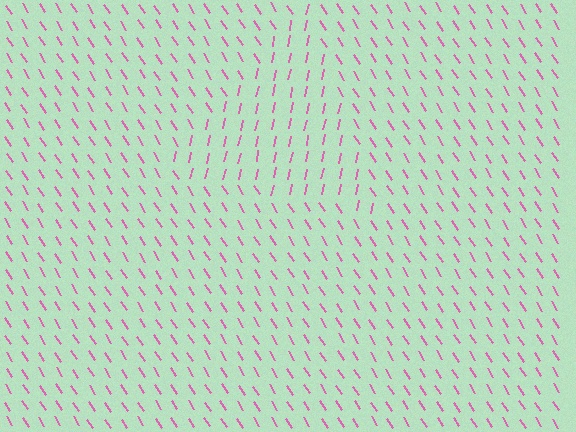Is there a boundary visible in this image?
Yes, there is a texture boundary formed by a change in line orientation.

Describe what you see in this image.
The image is filled with small pink line segments. A triangle region in the image has lines oriented differently from the surrounding lines, creating a visible texture boundary.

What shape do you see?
I see a triangle.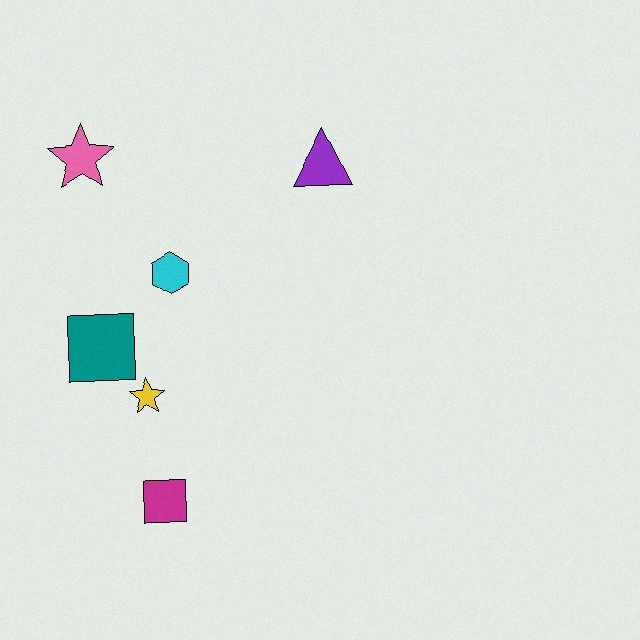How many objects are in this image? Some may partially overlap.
There are 6 objects.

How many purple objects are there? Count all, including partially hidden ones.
There is 1 purple object.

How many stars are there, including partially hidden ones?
There are 2 stars.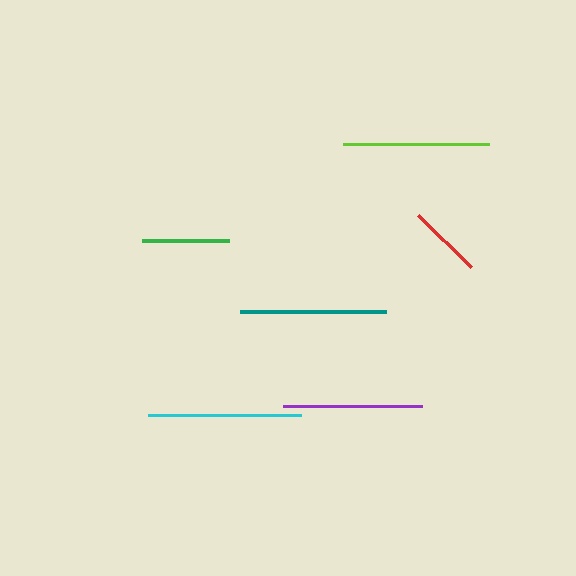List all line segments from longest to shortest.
From longest to shortest: cyan, teal, lime, purple, green, red.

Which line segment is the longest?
The cyan line is the longest at approximately 152 pixels.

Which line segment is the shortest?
The red line is the shortest at approximately 74 pixels.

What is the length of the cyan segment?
The cyan segment is approximately 152 pixels long.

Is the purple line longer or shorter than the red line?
The purple line is longer than the red line.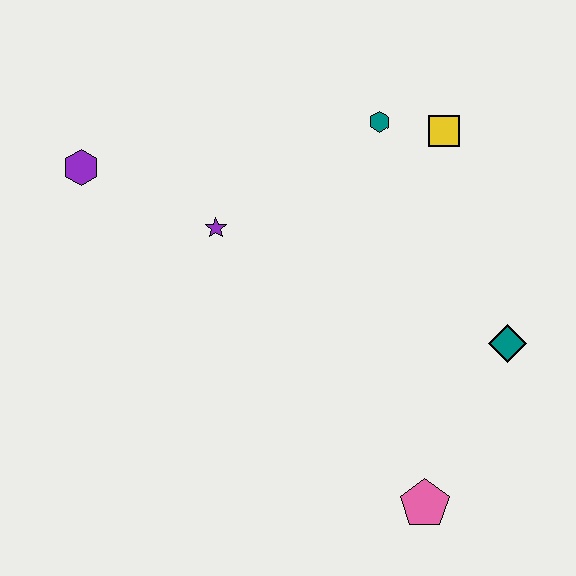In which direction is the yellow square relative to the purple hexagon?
The yellow square is to the right of the purple hexagon.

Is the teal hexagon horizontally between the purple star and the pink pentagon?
Yes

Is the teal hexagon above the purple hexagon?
Yes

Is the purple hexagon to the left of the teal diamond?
Yes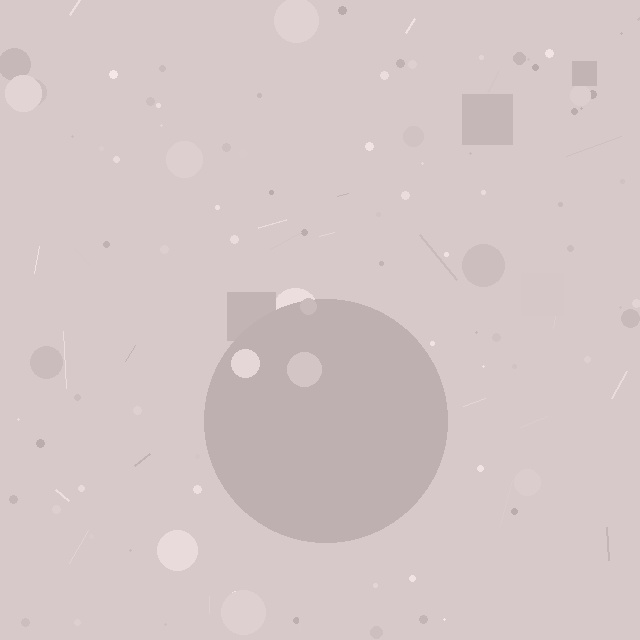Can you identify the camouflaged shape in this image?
The camouflaged shape is a circle.